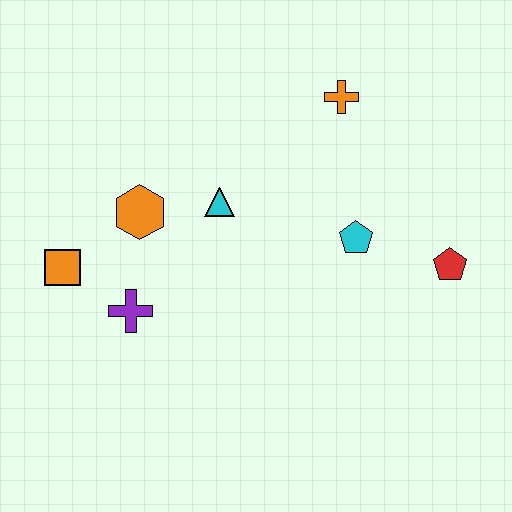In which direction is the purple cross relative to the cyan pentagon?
The purple cross is to the left of the cyan pentagon.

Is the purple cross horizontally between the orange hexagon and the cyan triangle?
No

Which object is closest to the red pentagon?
The cyan pentagon is closest to the red pentagon.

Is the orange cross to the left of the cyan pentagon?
Yes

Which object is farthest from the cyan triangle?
The red pentagon is farthest from the cyan triangle.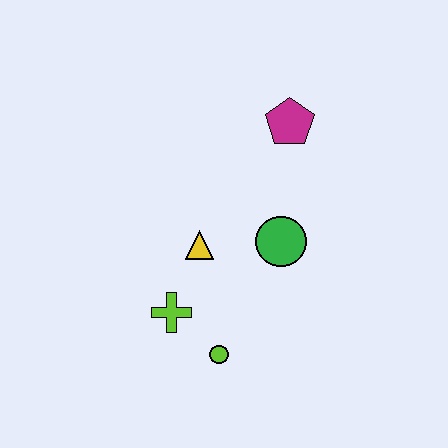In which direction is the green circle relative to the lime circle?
The green circle is above the lime circle.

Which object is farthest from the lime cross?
The magenta pentagon is farthest from the lime cross.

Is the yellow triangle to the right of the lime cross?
Yes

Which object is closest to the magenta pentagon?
The green circle is closest to the magenta pentagon.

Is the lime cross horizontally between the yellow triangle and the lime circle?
No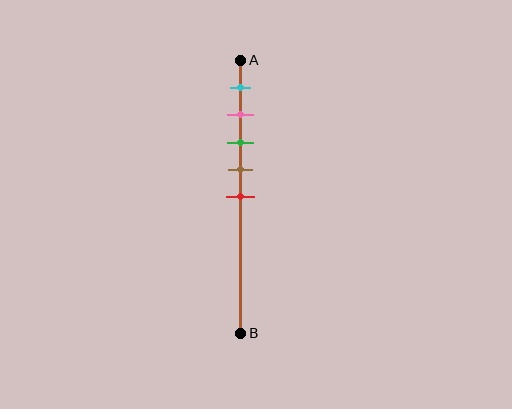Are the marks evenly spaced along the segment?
Yes, the marks are approximately evenly spaced.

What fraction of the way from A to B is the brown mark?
The brown mark is approximately 40% (0.4) of the way from A to B.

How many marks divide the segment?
There are 5 marks dividing the segment.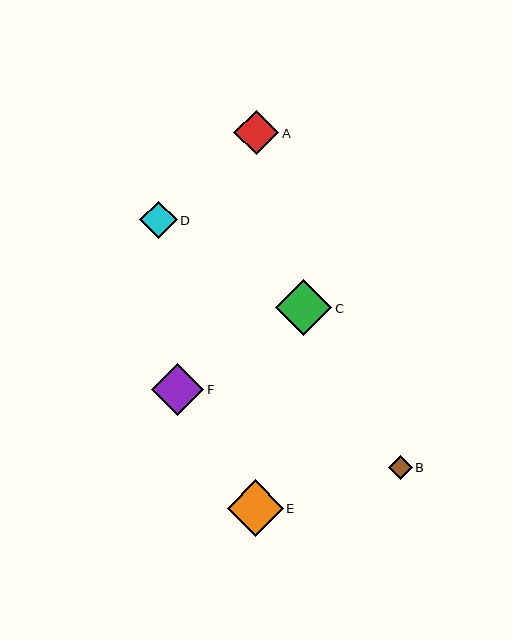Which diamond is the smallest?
Diamond B is the smallest with a size of approximately 24 pixels.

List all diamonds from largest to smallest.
From largest to smallest: C, E, F, A, D, B.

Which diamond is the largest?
Diamond C is the largest with a size of approximately 56 pixels.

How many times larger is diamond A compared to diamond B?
Diamond A is approximately 1.9 times the size of diamond B.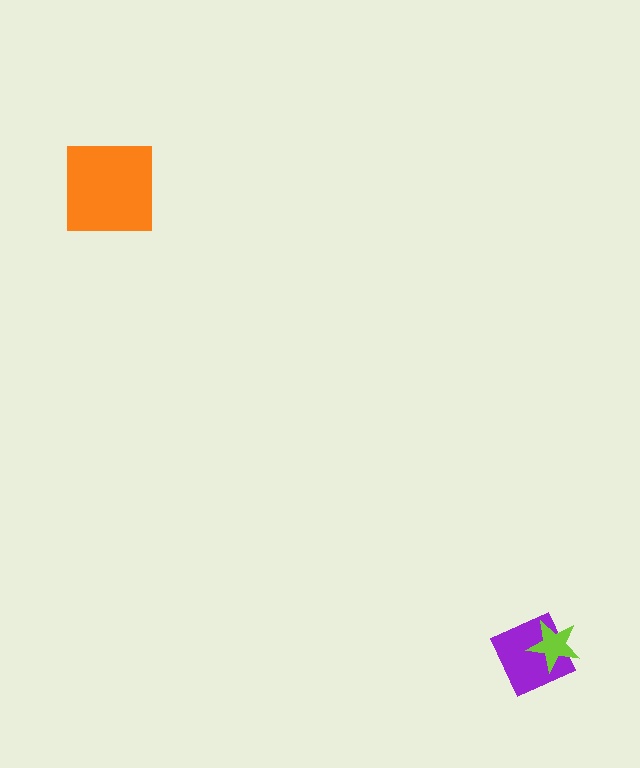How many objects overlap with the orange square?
0 objects overlap with the orange square.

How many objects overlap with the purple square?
1 object overlaps with the purple square.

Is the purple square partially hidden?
Yes, it is partially covered by another shape.